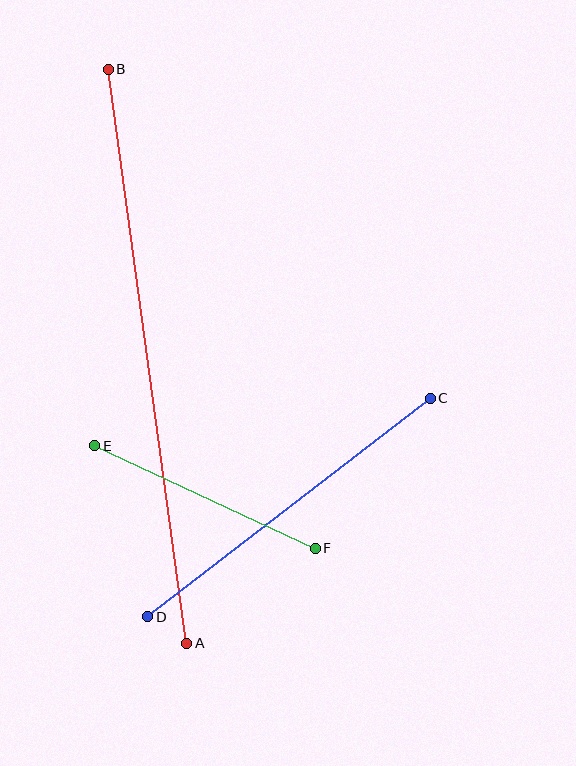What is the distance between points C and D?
The distance is approximately 357 pixels.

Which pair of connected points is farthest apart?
Points A and B are farthest apart.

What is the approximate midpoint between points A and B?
The midpoint is at approximately (148, 356) pixels.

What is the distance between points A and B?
The distance is approximately 580 pixels.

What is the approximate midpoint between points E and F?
The midpoint is at approximately (205, 497) pixels.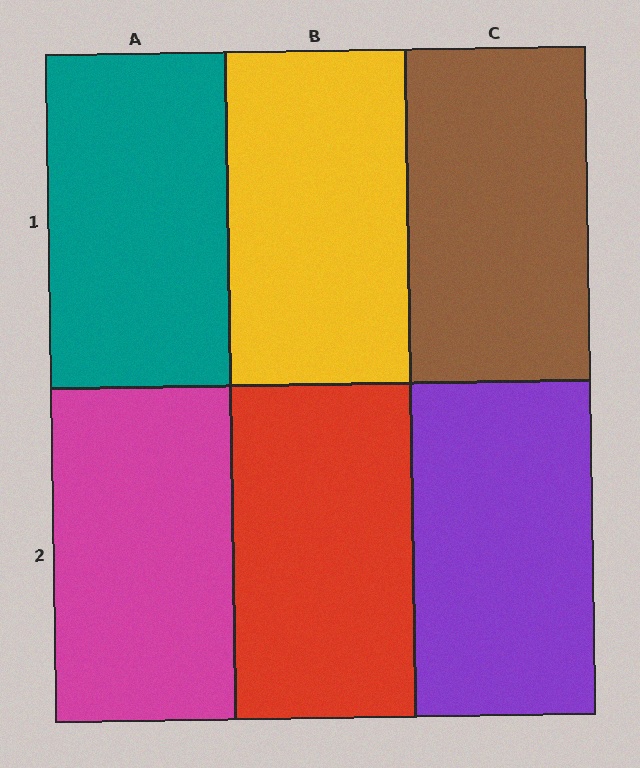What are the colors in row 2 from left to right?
Magenta, red, purple.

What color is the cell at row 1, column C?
Brown.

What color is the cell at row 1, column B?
Yellow.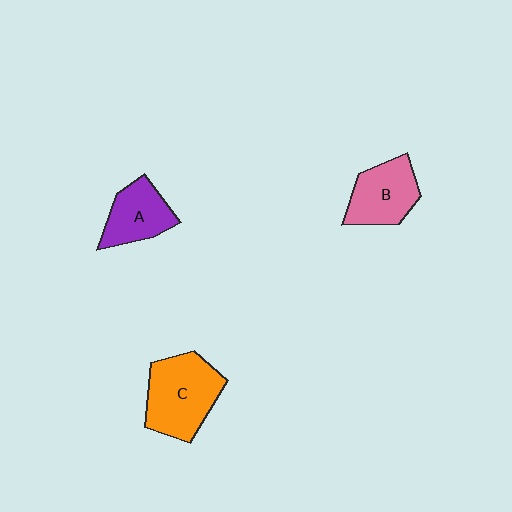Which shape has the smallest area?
Shape A (purple).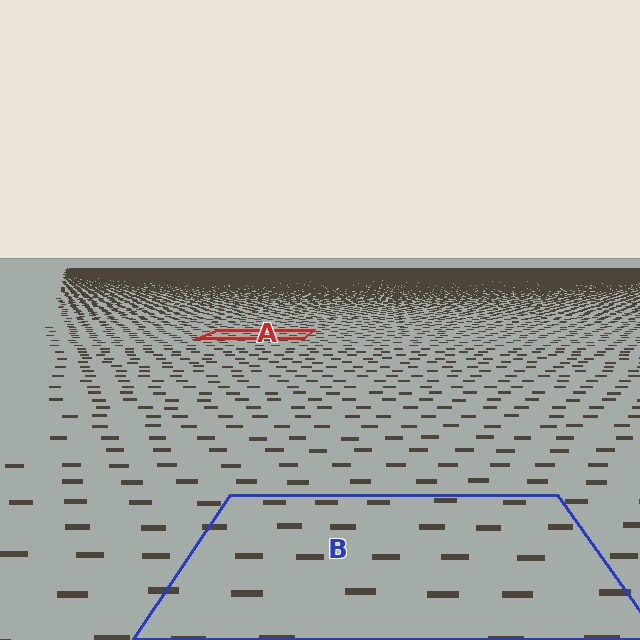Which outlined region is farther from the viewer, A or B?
Region A is farther from the viewer — the texture elements inside it appear smaller and more densely packed.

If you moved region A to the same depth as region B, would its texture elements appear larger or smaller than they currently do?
They would appear larger. At a closer depth, the same texture elements are projected at a bigger on-screen size.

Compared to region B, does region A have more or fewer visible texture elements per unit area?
Region A has more texture elements per unit area — they are packed more densely because it is farther away.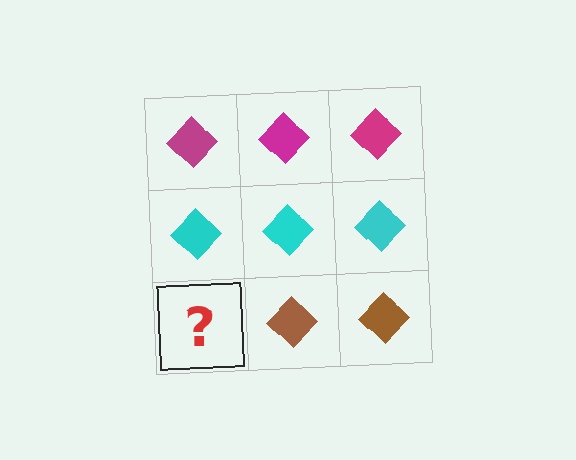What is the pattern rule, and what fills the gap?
The rule is that each row has a consistent color. The gap should be filled with a brown diamond.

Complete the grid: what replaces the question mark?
The question mark should be replaced with a brown diamond.